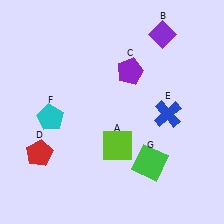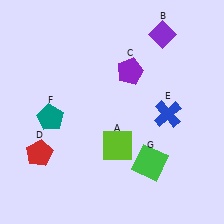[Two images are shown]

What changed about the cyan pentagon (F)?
In Image 1, F is cyan. In Image 2, it changed to teal.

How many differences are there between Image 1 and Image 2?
There is 1 difference between the two images.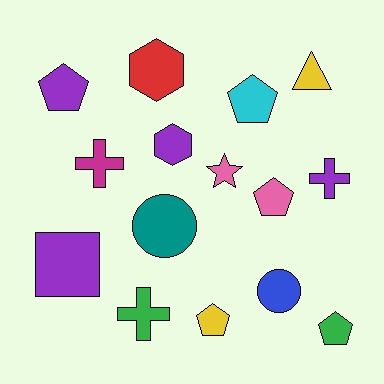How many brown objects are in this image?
There are no brown objects.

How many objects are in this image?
There are 15 objects.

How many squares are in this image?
There is 1 square.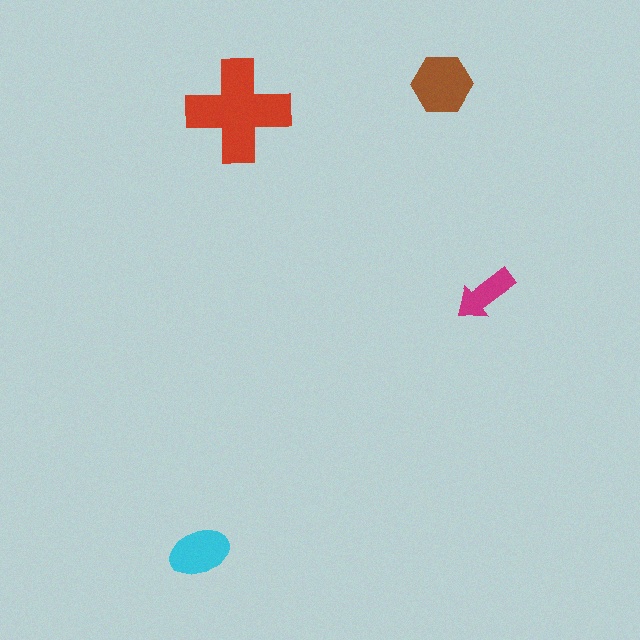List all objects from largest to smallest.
The red cross, the brown hexagon, the cyan ellipse, the magenta arrow.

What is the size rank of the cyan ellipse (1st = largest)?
3rd.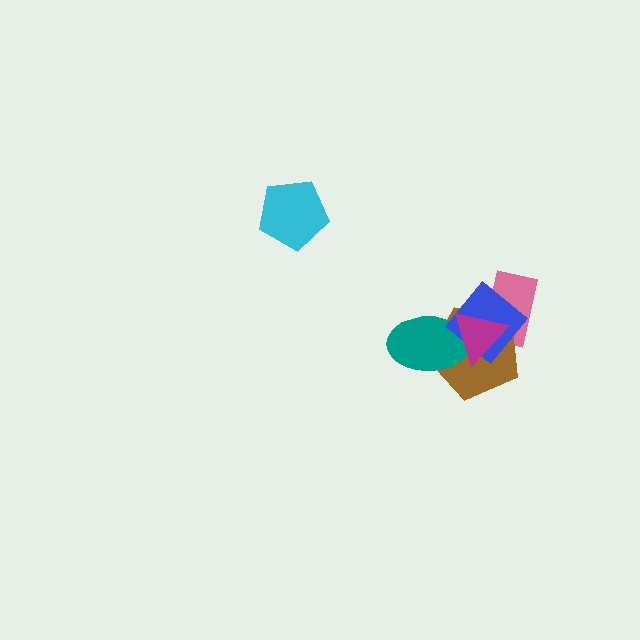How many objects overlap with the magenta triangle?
4 objects overlap with the magenta triangle.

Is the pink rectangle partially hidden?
Yes, it is partially covered by another shape.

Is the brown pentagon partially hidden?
Yes, it is partially covered by another shape.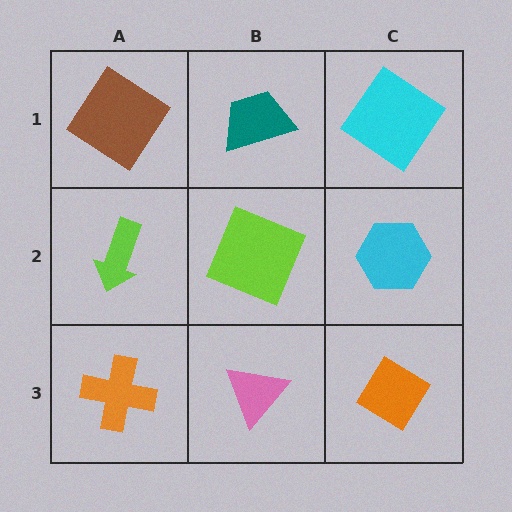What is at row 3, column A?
An orange cross.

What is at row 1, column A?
A brown diamond.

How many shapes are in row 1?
3 shapes.